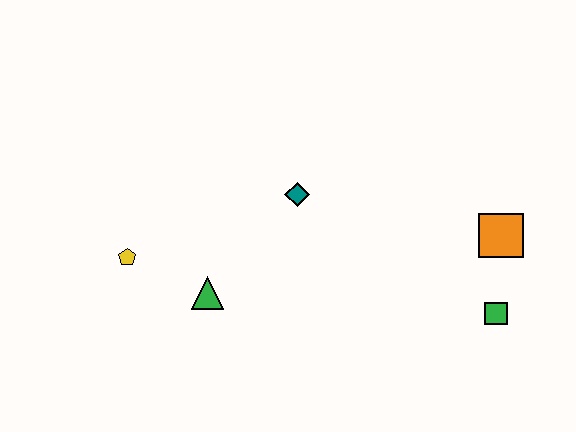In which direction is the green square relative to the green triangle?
The green square is to the right of the green triangle.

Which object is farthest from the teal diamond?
The green square is farthest from the teal diamond.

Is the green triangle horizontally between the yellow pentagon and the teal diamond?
Yes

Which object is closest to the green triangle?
The yellow pentagon is closest to the green triangle.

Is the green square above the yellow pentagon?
No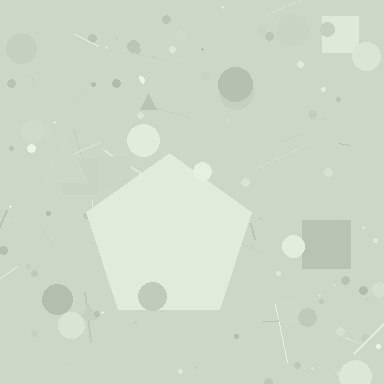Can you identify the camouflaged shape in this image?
The camouflaged shape is a pentagon.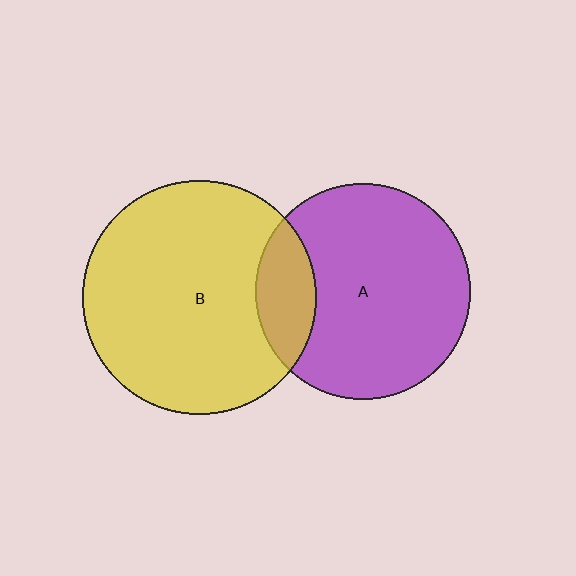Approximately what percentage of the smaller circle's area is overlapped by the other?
Approximately 20%.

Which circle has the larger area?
Circle B (yellow).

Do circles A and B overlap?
Yes.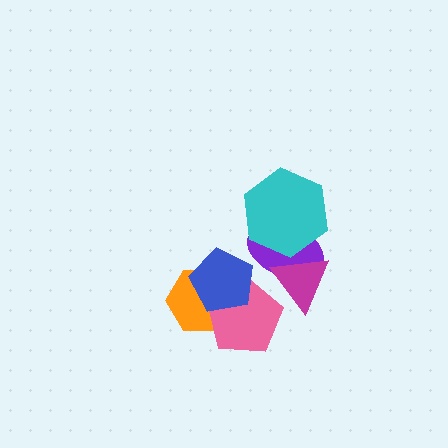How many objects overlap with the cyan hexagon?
2 objects overlap with the cyan hexagon.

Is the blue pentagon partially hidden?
No, no other shape covers it.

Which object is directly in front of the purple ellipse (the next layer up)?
The cyan hexagon is directly in front of the purple ellipse.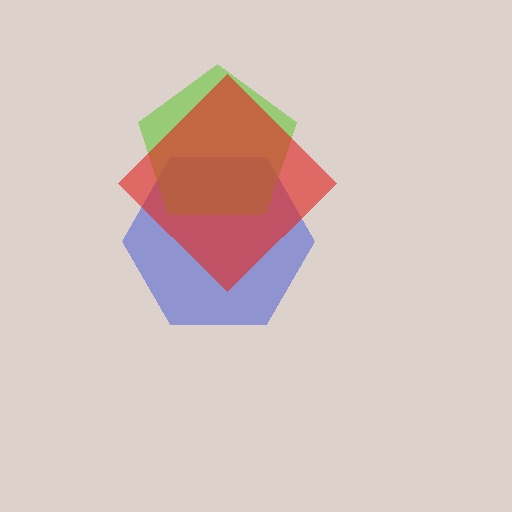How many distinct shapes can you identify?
There are 3 distinct shapes: a blue hexagon, a lime pentagon, a red diamond.